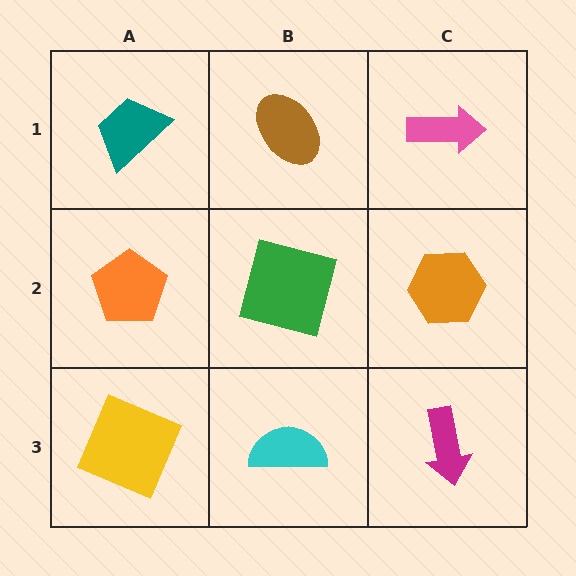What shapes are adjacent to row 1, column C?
An orange hexagon (row 2, column C), a brown ellipse (row 1, column B).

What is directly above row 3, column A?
An orange pentagon.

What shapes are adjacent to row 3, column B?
A green square (row 2, column B), a yellow square (row 3, column A), a magenta arrow (row 3, column C).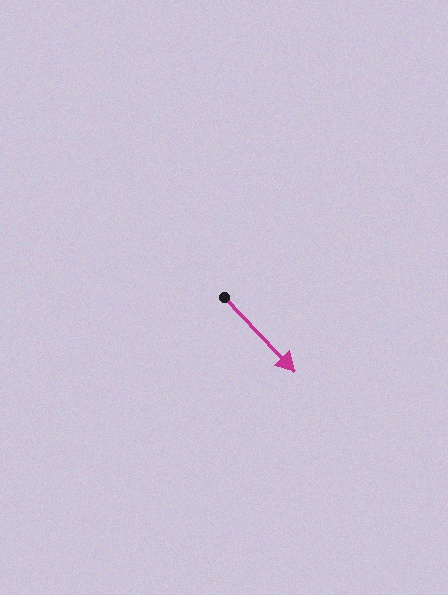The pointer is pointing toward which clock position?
Roughly 5 o'clock.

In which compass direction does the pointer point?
Southeast.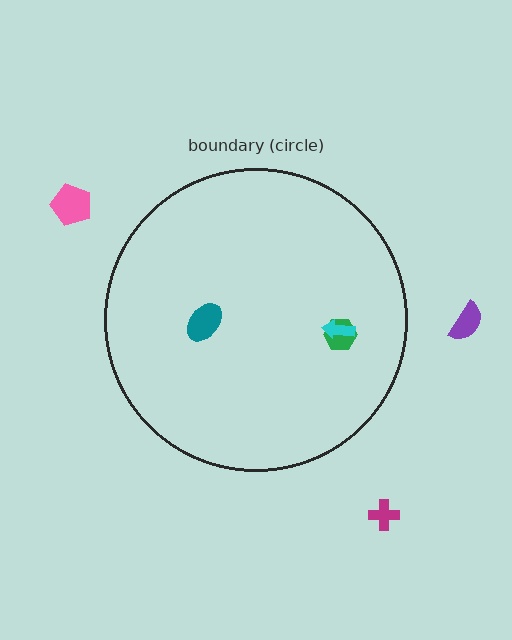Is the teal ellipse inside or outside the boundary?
Inside.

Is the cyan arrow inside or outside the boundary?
Inside.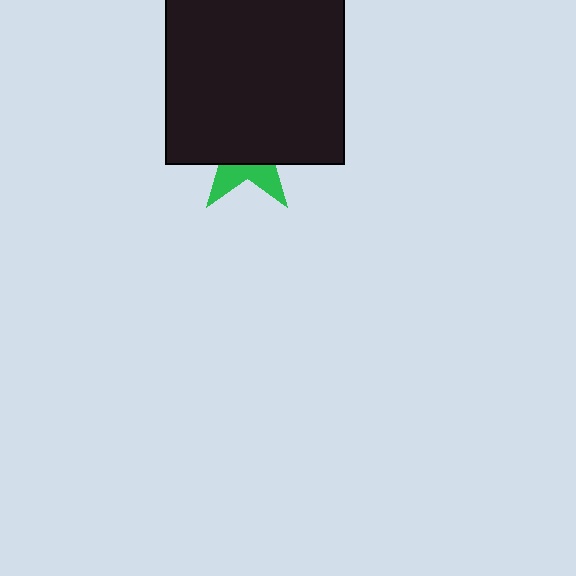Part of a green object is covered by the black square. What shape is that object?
It is a star.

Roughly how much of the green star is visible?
A small part of it is visible (roughly 31%).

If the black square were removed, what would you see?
You would see the complete green star.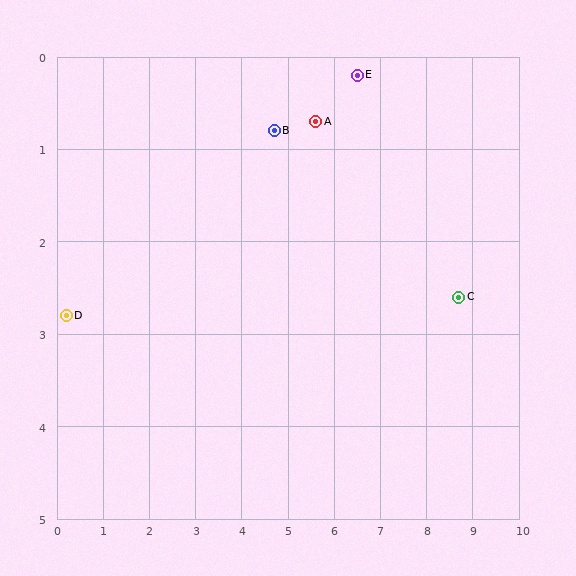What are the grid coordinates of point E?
Point E is at approximately (6.5, 0.2).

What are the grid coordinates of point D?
Point D is at approximately (0.2, 2.8).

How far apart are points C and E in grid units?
Points C and E are about 3.3 grid units apart.